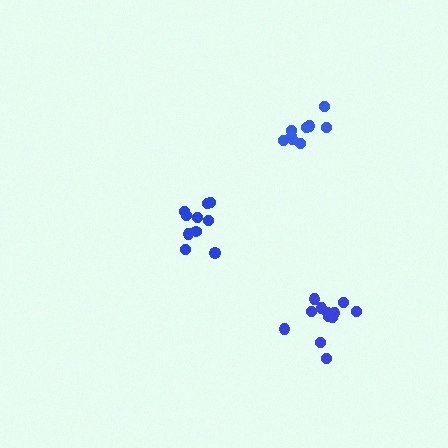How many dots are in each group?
Group 1: 10 dots, Group 2: 9 dots, Group 3: 12 dots (31 total).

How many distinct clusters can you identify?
There are 3 distinct clusters.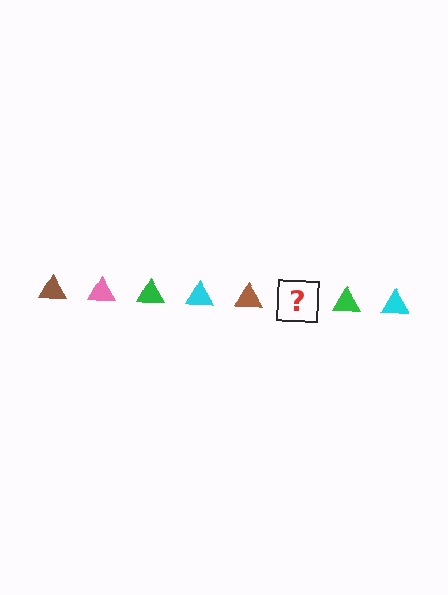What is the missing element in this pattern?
The missing element is a pink triangle.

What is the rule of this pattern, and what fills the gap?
The rule is that the pattern cycles through brown, pink, green, cyan triangles. The gap should be filled with a pink triangle.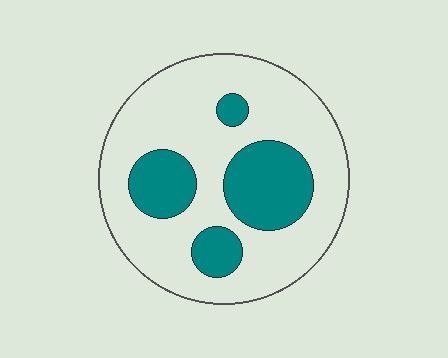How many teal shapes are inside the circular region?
4.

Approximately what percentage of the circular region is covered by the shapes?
Approximately 25%.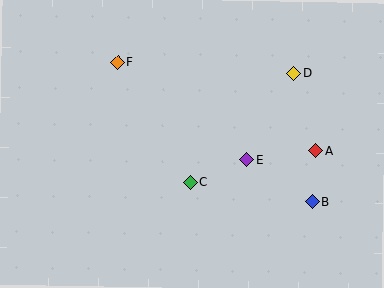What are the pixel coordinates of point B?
Point B is at (312, 202).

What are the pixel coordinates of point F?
Point F is at (117, 62).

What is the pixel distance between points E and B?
The distance between E and B is 78 pixels.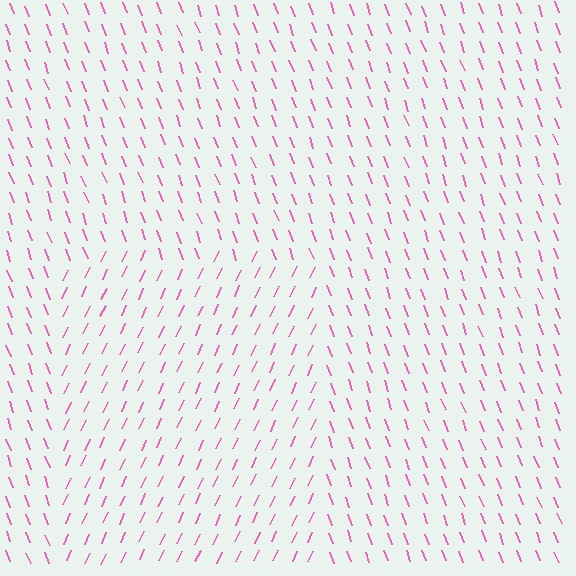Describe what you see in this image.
The image is filled with small pink line segments. A rectangle region in the image has lines oriented differently from the surrounding lines, creating a visible texture boundary.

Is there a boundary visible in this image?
Yes, there is a texture boundary formed by a change in line orientation.